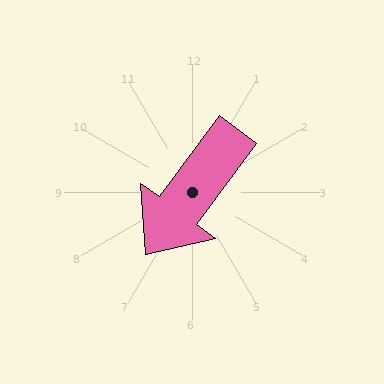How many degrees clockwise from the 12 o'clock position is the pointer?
Approximately 216 degrees.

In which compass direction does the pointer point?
Southwest.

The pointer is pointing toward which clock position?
Roughly 7 o'clock.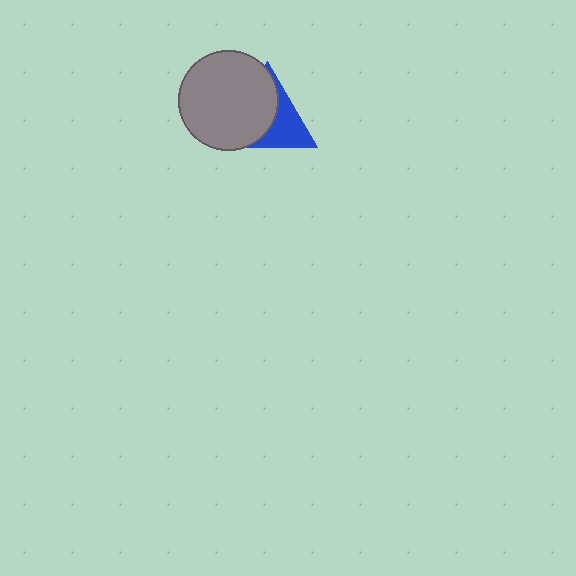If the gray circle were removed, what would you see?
You would see the complete blue triangle.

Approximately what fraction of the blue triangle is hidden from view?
Roughly 58% of the blue triangle is hidden behind the gray circle.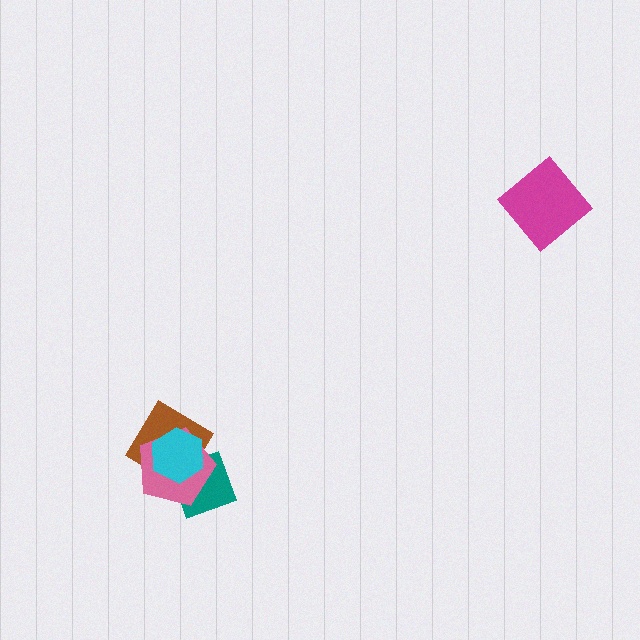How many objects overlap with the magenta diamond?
0 objects overlap with the magenta diamond.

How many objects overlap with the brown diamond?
3 objects overlap with the brown diamond.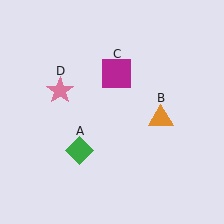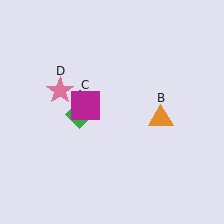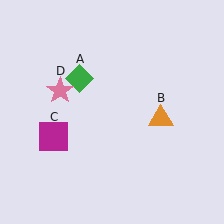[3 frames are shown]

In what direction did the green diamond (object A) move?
The green diamond (object A) moved up.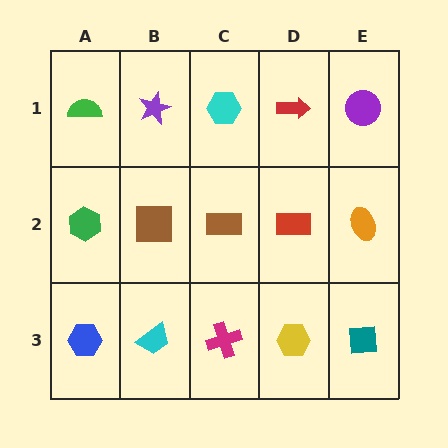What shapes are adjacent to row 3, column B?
A brown square (row 2, column B), a blue hexagon (row 3, column A), a magenta cross (row 3, column C).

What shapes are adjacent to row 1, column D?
A red rectangle (row 2, column D), a cyan hexagon (row 1, column C), a purple circle (row 1, column E).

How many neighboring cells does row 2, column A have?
3.